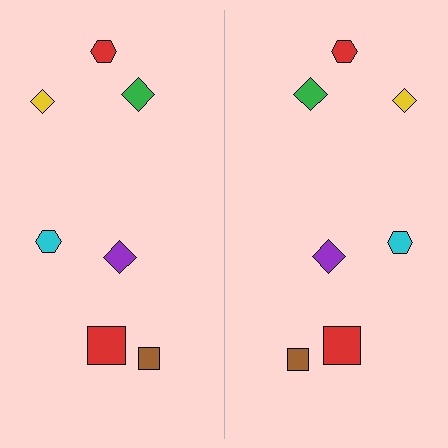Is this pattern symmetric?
Yes, this pattern has bilateral (reflection) symmetry.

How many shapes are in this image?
There are 14 shapes in this image.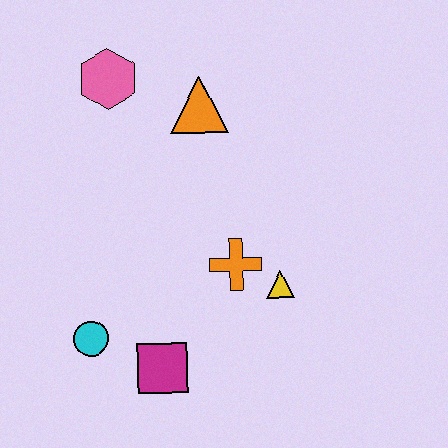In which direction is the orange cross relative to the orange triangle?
The orange cross is below the orange triangle.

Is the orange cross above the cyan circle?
Yes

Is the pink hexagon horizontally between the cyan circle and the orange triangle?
Yes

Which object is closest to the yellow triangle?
The orange cross is closest to the yellow triangle.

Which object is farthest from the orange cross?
The pink hexagon is farthest from the orange cross.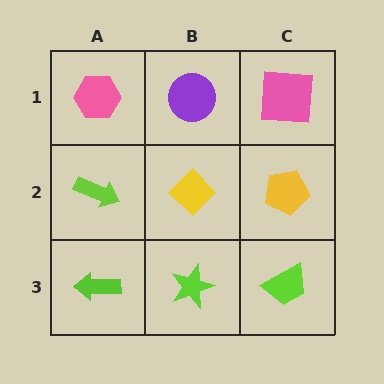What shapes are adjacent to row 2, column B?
A purple circle (row 1, column B), a lime star (row 3, column B), a lime arrow (row 2, column A), a yellow pentagon (row 2, column C).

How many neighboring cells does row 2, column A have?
3.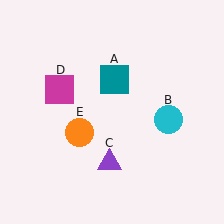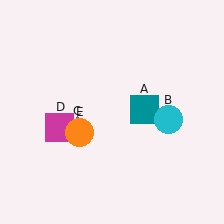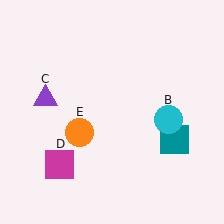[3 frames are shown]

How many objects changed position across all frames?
3 objects changed position: teal square (object A), purple triangle (object C), magenta square (object D).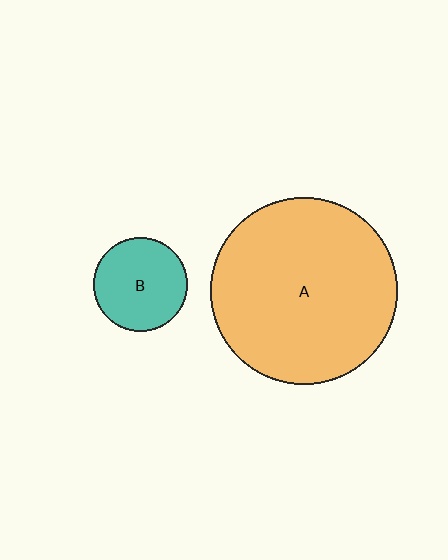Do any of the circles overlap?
No, none of the circles overlap.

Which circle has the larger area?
Circle A (orange).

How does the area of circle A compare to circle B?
Approximately 4.0 times.